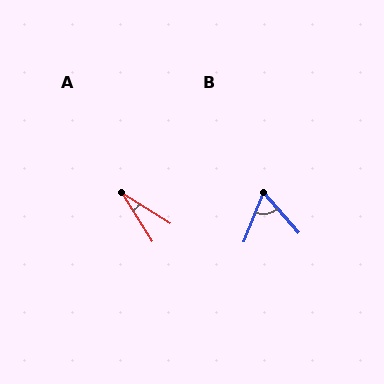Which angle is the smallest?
A, at approximately 25 degrees.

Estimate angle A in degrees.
Approximately 25 degrees.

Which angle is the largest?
B, at approximately 63 degrees.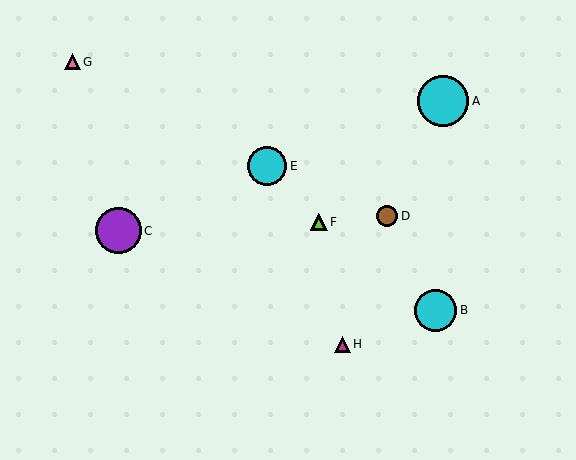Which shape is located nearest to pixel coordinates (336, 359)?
The magenta triangle (labeled H) at (343, 344) is nearest to that location.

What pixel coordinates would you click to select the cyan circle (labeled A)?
Click at (443, 101) to select the cyan circle A.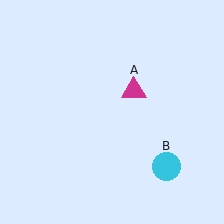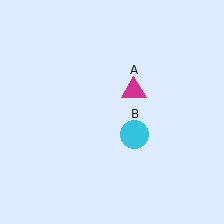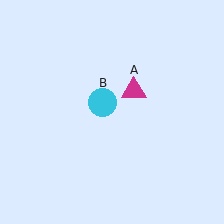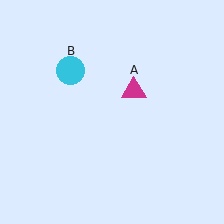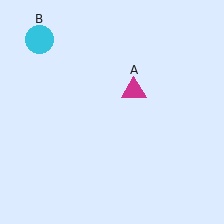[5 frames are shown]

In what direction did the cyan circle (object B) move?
The cyan circle (object B) moved up and to the left.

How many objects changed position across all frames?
1 object changed position: cyan circle (object B).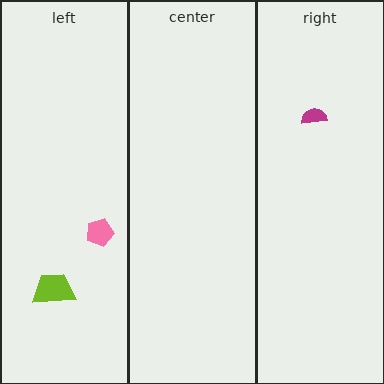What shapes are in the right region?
The magenta semicircle.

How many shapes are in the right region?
1.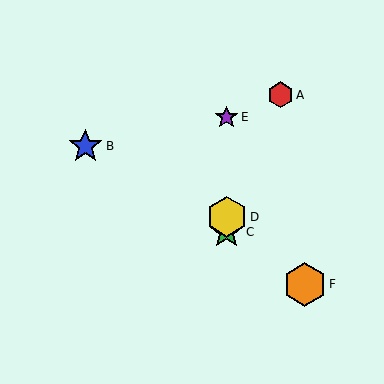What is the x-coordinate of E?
Object E is at x≈227.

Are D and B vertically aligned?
No, D is at x≈227 and B is at x≈85.